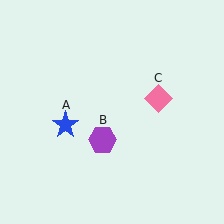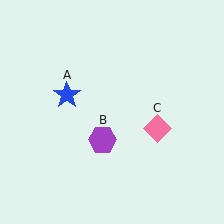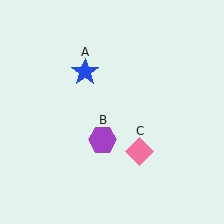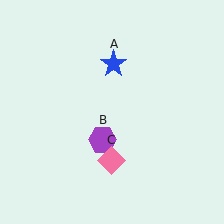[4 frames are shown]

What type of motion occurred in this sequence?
The blue star (object A), pink diamond (object C) rotated clockwise around the center of the scene.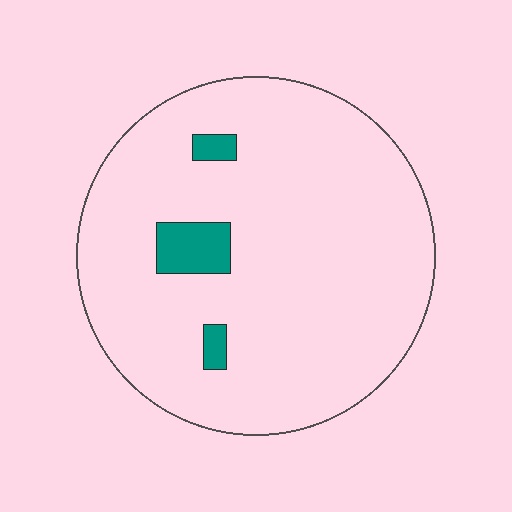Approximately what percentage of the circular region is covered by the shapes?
Approximately 5%.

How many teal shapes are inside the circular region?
3.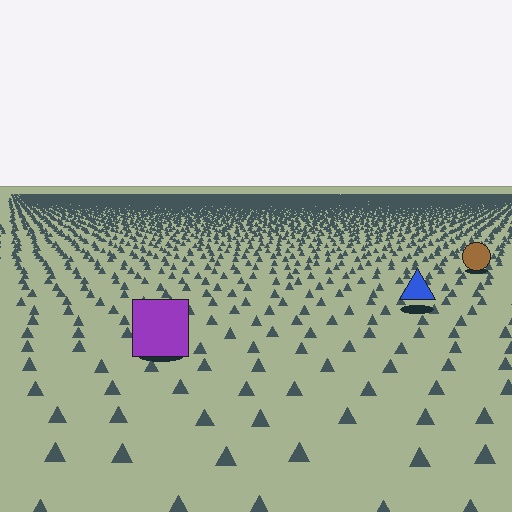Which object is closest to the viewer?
The purple square is closest. The texture marks near it are larger and more spread out.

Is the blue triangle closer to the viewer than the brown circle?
Yes. The blue triangle is closer — you can tell from the texture gradient: the ground texture is coarser near it.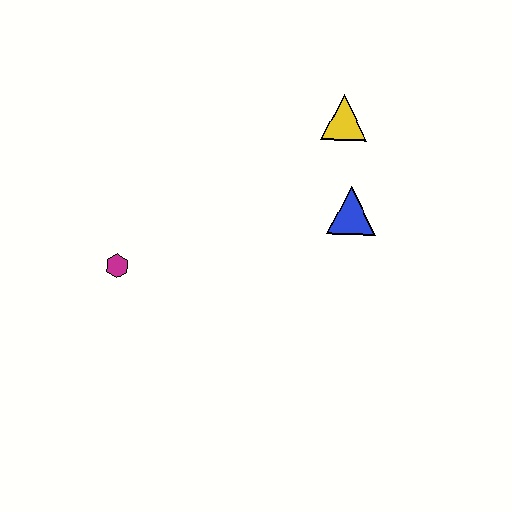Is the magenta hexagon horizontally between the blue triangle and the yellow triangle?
No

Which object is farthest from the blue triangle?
The magenta hexagon is farthest from the blue triangle.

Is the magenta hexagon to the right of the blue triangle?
No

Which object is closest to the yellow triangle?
The blue triangle is closest to the yellow triangle.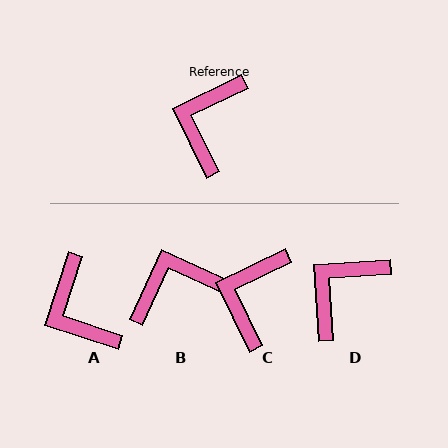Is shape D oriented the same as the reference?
No, it is off by about 22 degrees.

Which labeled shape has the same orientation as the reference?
C.